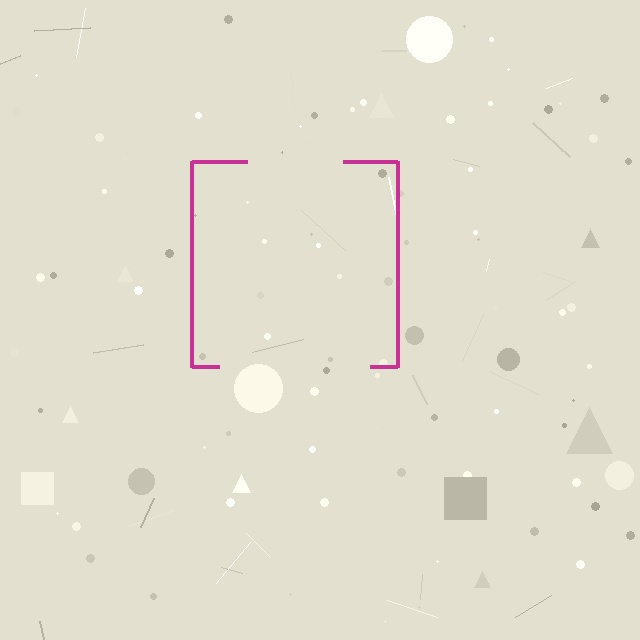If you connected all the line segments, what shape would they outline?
They would outline a square.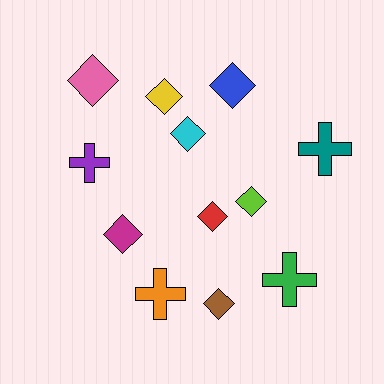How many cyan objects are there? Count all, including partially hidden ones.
There is 1 cyan object.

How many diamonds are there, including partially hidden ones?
There are 8 diamonds.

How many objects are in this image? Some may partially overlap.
There are 12 objects.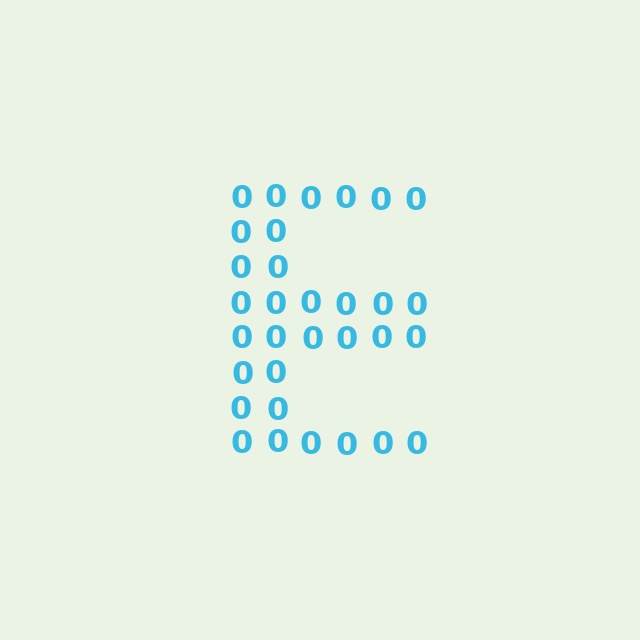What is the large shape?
The large shape is the letter E.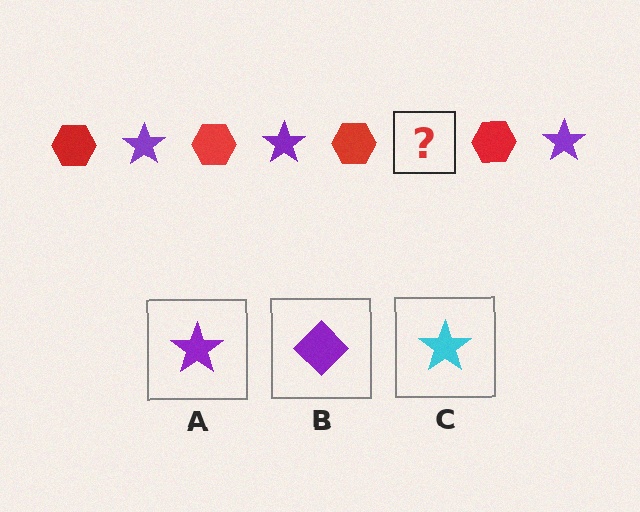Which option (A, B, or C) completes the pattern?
A.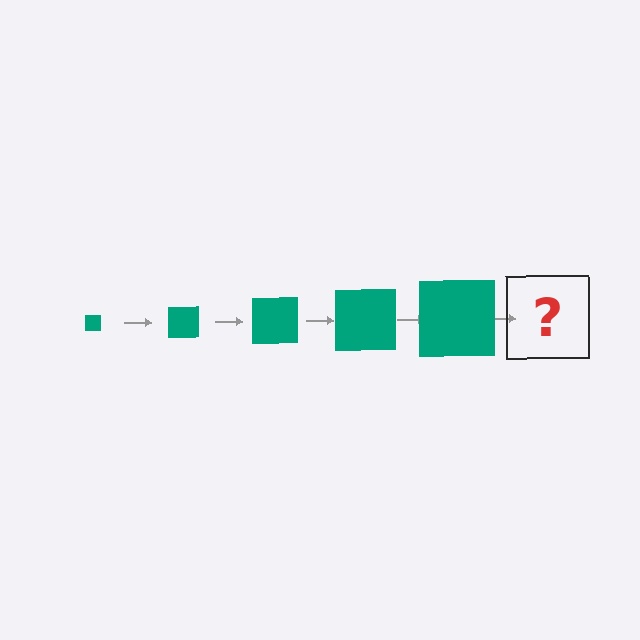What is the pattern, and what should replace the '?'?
The pattern is that the square gets progressively larger each step. The '?' should be a teal square, larger than the previous one.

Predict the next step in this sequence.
The next step is a teal square, larger than the previous one.